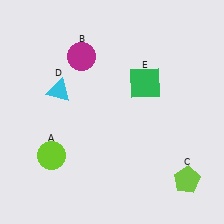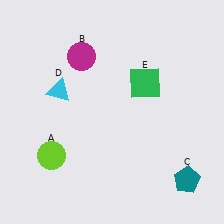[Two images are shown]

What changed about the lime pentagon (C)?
In Image 1, C is lime. In Image 2, it changed to teal.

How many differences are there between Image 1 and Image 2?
There is 1 difference between the two images.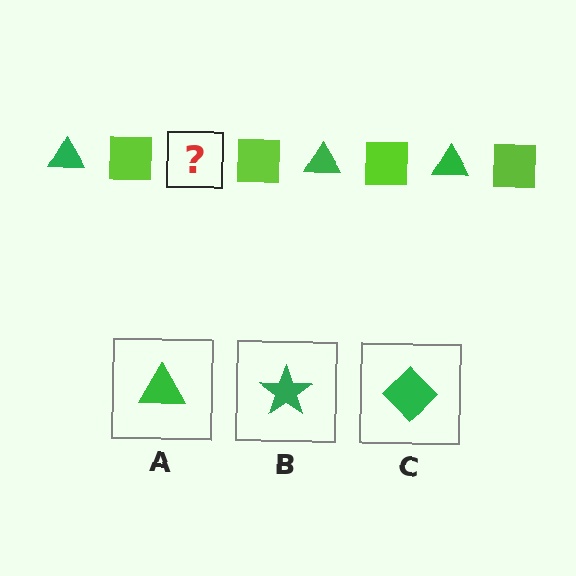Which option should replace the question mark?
Option A.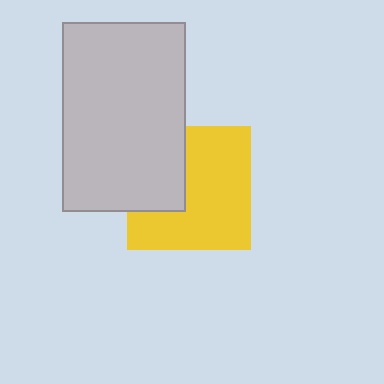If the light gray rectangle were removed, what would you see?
You would see the complete yellow square.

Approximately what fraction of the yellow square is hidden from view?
Roughly 32% of the yellow square is hidden behind the light gray rectangle.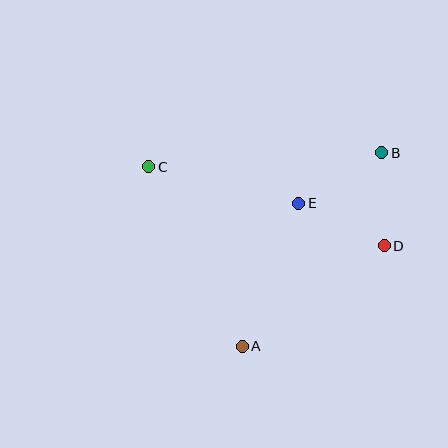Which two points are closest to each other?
Points B and D are closest to each other.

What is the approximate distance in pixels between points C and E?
The distance between C and E is approximately 154 pixels.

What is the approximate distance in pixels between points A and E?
The distance between A and E is approximately 154 pixels.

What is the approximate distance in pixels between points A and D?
The distance between A and D is approximately 174 pixels.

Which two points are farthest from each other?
Points C and D are farthest from each other.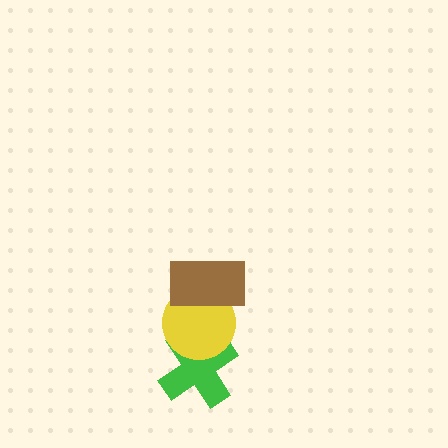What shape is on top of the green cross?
The yellow circle is on top of the green cross.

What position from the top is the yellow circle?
The yellow circle is 2nd from the top.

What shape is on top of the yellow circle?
The brown rectangle is on top of the yellow circle.